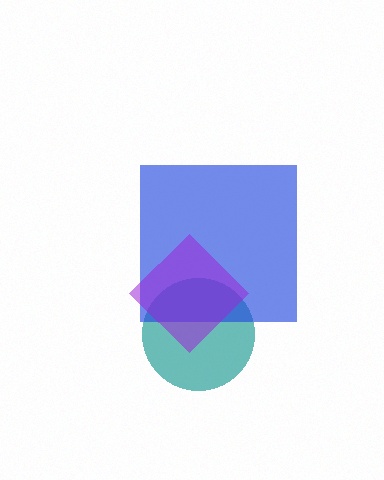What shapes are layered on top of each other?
The layered shapes are: a teal circle, a blue square, a purple diamond.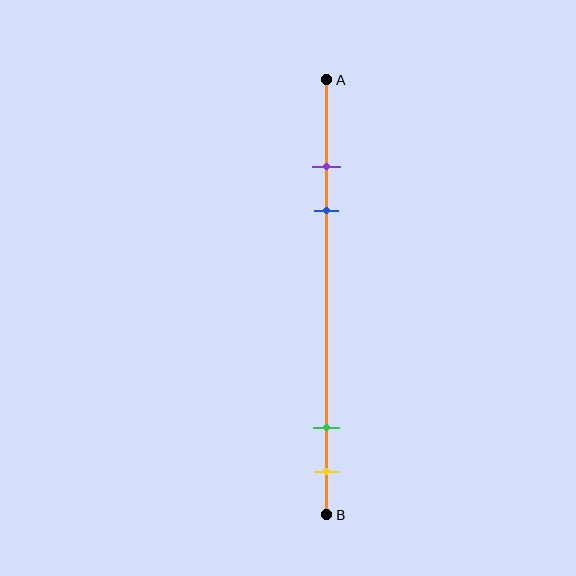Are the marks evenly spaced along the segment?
No, the marks are not evenly spaced.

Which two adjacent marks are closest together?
The purple and blue marks are the closest adjacent pair.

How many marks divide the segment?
There are 4 marks dividing the segment.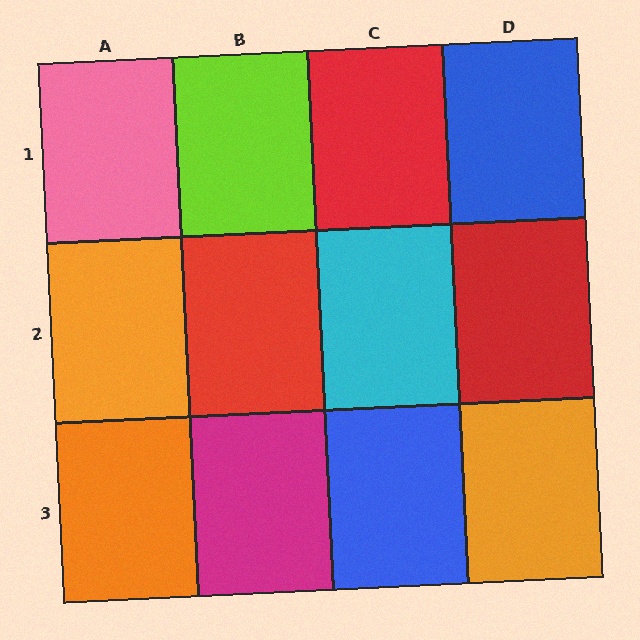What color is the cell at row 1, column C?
Red.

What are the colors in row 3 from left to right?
Orange, magenta, blue, orange.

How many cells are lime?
1 cell is lime.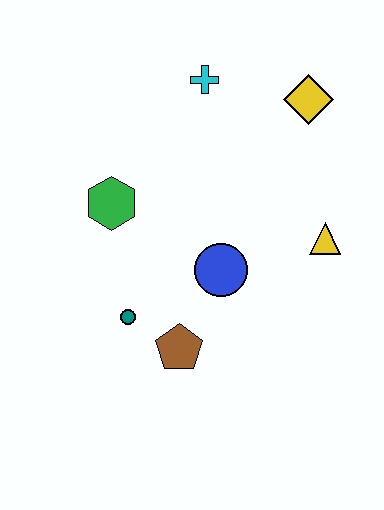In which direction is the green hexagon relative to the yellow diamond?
The green hexagon is to the left of the yellow diamond.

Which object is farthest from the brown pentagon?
The yellow diamond is farthest from the brown pentagon.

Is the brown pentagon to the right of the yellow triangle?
No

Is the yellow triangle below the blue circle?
No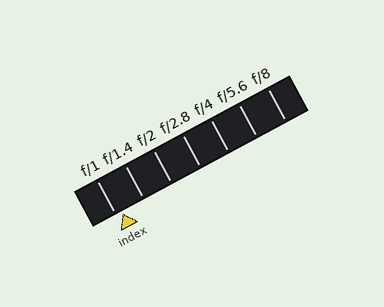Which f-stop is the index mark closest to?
The index mark is closest to f/1.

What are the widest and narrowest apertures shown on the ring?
The widest aperture shown is f/1 and the narrowest is f/8.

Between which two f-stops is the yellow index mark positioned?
The index mark is between f/1 and f/1.4.